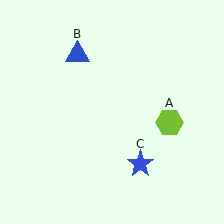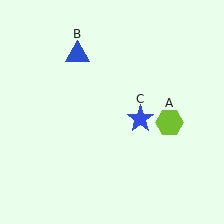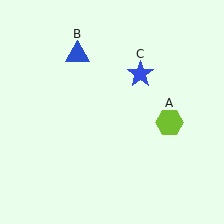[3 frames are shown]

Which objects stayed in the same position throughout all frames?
Lime hexagon (object A) and blue triangle (object B) remained stationary.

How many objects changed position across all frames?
1 object changed position: blue star (object C).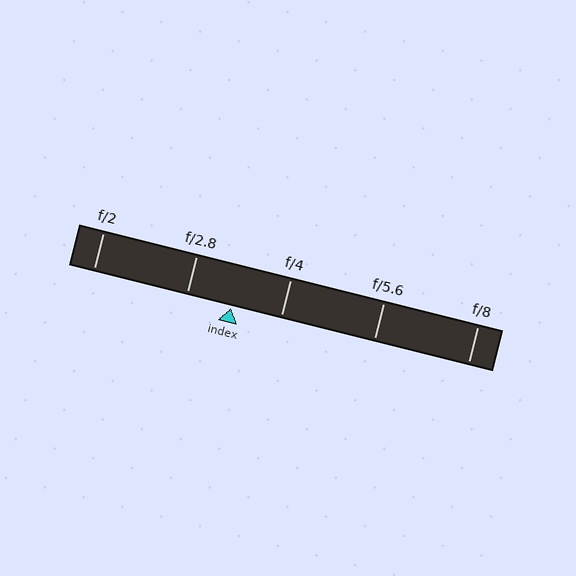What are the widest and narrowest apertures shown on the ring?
The widest aperture shown is f/2 and the narrowest is f/8.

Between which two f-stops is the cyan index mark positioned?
The index mark is between f/2.8 and f/4.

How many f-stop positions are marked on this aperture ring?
There are 5 f-stop positions marked.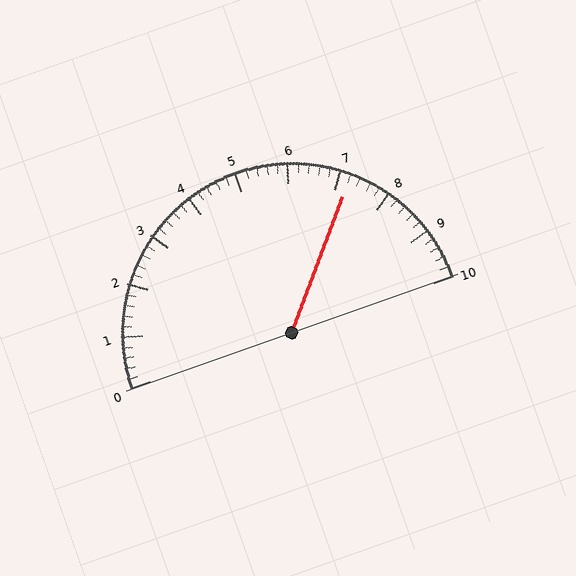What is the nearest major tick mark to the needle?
The nearest major tick mark is 7.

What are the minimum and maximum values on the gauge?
The gauge ranges from 0 to 10.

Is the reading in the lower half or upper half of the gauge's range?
The reading is in the upper half of the range (0 to 10).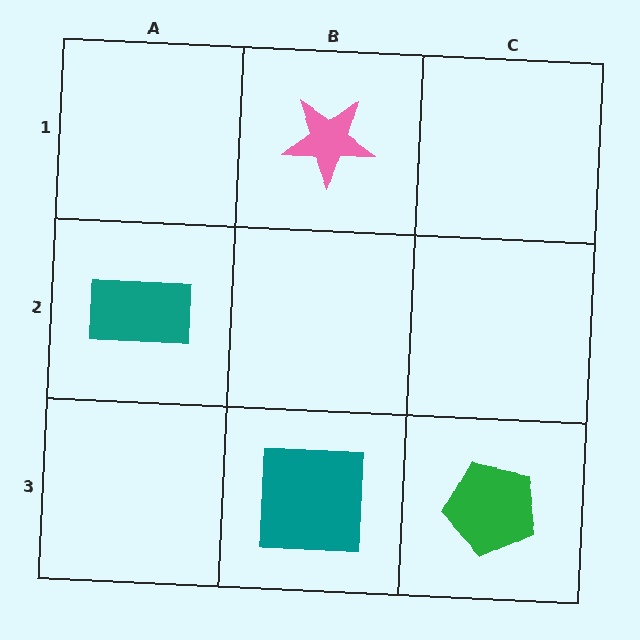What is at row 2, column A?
A teal rectangle.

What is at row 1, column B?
A pink star.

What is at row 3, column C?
A green pentagon.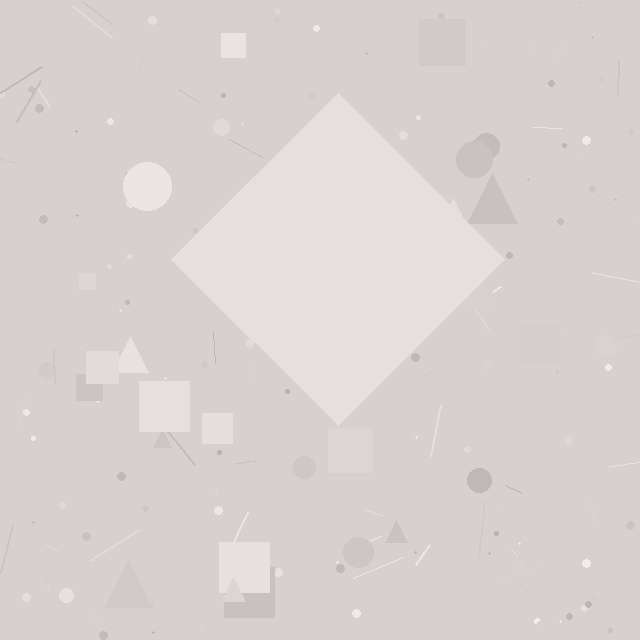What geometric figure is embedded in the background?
A diamond is embedded in the background.